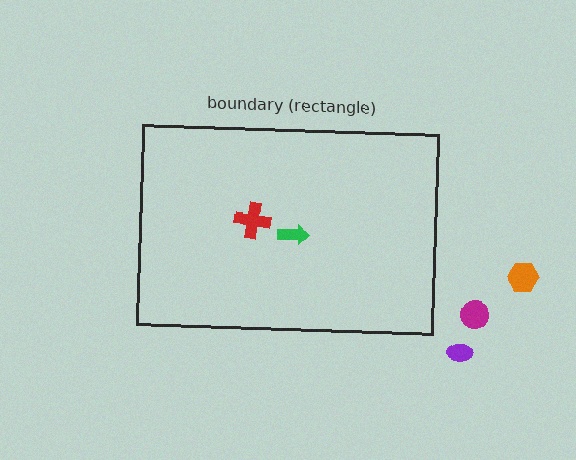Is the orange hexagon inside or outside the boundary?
Outside.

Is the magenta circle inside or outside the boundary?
Outside.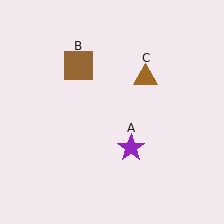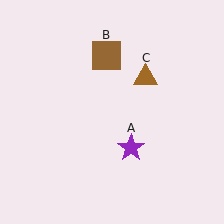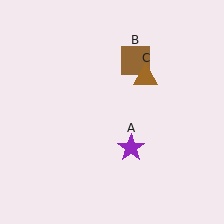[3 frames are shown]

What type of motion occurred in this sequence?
The brown square (object B) rotated clockwise around the center of the scene.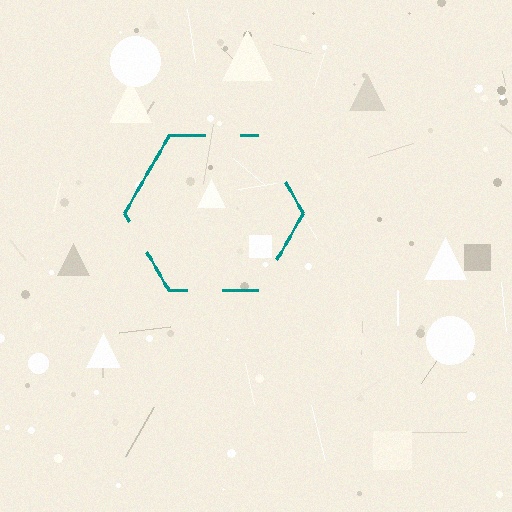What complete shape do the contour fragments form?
The contour fragments form a hexagon.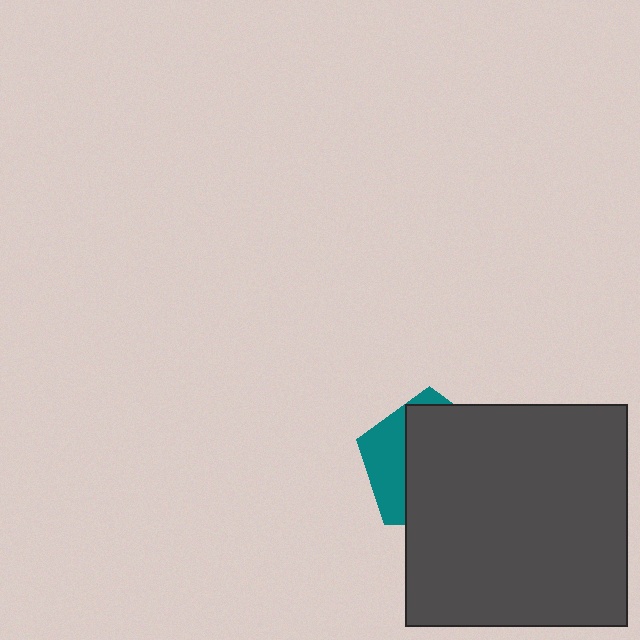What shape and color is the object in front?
The object in front is a dark gray square.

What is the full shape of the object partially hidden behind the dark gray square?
The partially hidden object is a teal pentagon.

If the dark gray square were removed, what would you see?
You would see the complete teal pentagon.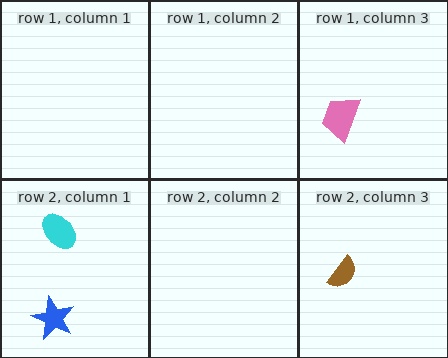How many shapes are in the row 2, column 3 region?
1.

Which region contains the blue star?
The row 2, column 1 region.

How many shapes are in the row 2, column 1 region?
2.